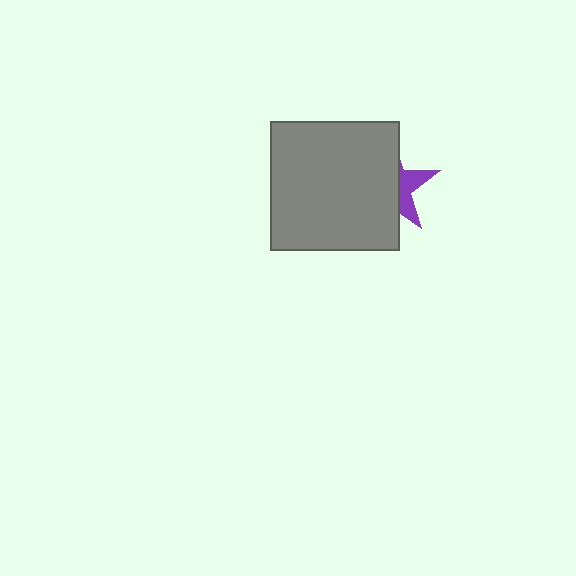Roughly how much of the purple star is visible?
A small part of it is visible (roughly 34%).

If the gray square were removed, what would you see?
You would see the complete purple star.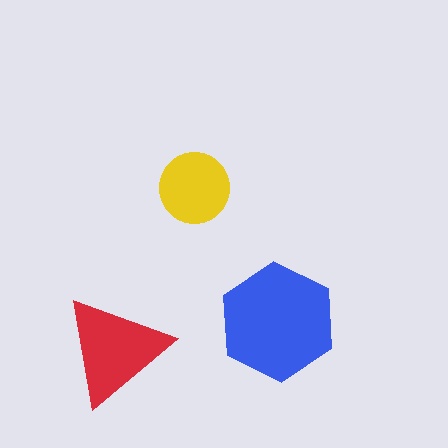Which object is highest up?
The yellow circle is topmost.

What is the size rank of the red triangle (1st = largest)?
2nd.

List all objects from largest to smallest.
The blue hexagon, the red triangle, the yellow circle.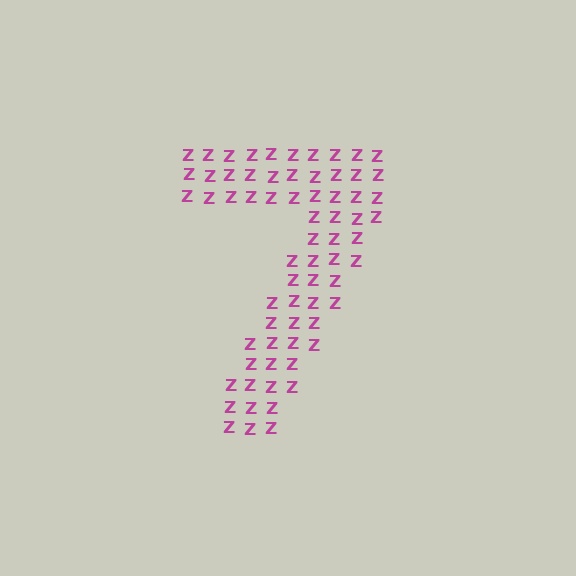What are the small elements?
The small elements are letter Z's.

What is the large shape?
The large shape is the digit 7.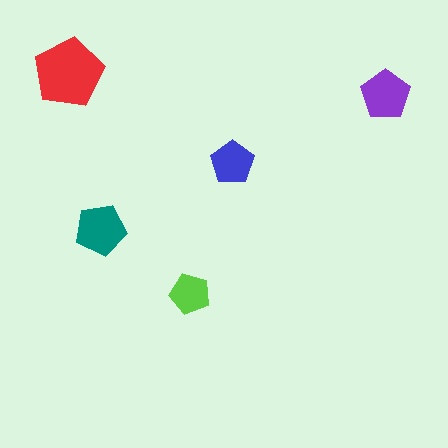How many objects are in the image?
There are 5 objects in the image.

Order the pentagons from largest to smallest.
the red one, the teal one, the purple one, the blue one, the lime one.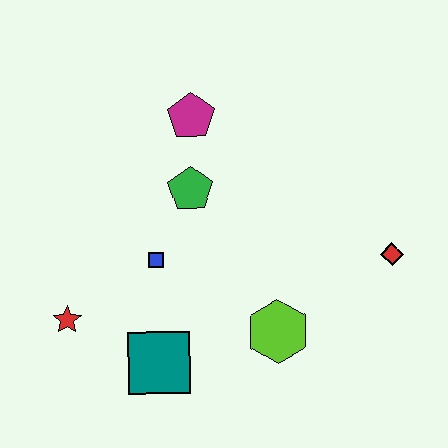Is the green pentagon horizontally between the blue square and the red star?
No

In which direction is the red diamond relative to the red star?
The red diamond is to the right of the red star.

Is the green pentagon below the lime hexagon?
No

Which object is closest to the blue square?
The green pentagon is closest to the blue square.